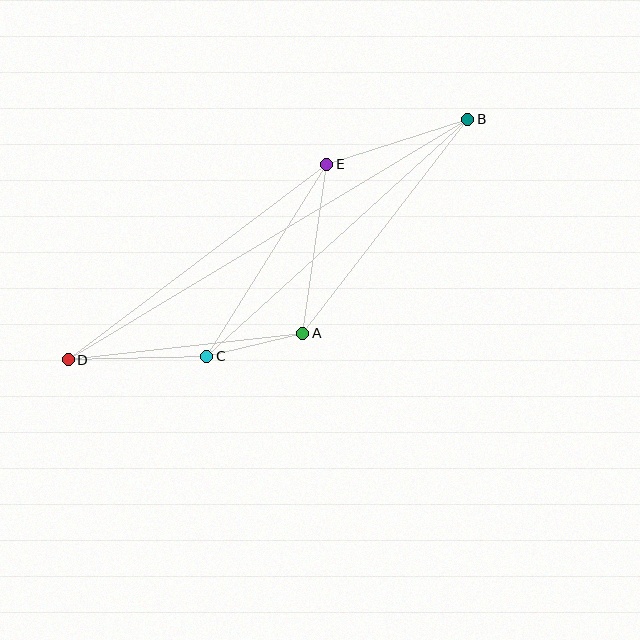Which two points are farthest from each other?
Points B and D are farthest from each other.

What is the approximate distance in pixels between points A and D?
The distance between A and D is approximately 236 pixels.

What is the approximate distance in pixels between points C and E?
The distance between C and E is approximately 227 pixels.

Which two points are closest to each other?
Points A and C are closest to each other.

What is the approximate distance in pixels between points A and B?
The distance between A and B is approximately 270 pixels.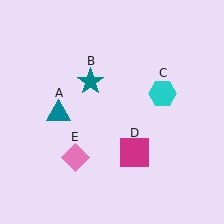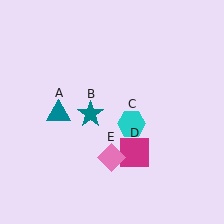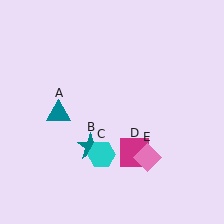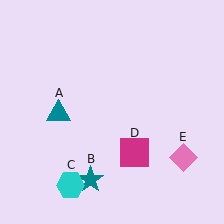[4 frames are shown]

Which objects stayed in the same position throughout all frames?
Teal triangle (object A) and magenta square (object D) remained stationary.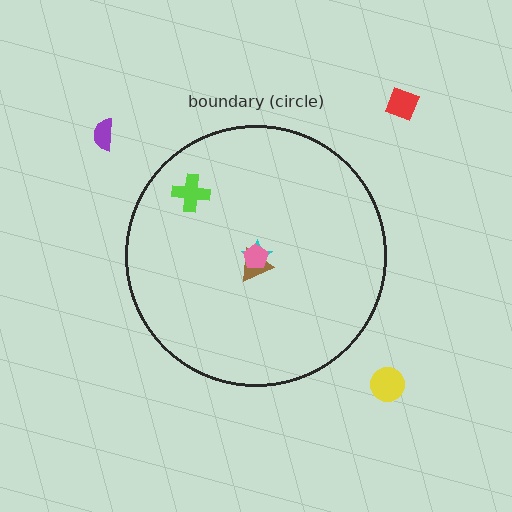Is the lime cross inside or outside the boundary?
Inside.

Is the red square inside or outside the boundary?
Outside.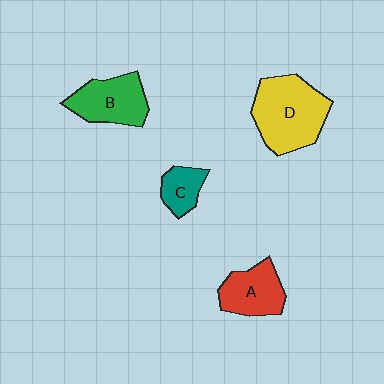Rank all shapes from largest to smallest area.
From largest to smallest: D (yellow), B (green), A (red), C (teal).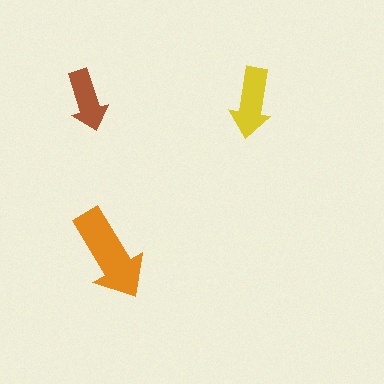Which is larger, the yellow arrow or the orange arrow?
The orange one.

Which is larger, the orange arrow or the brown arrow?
The orange one.